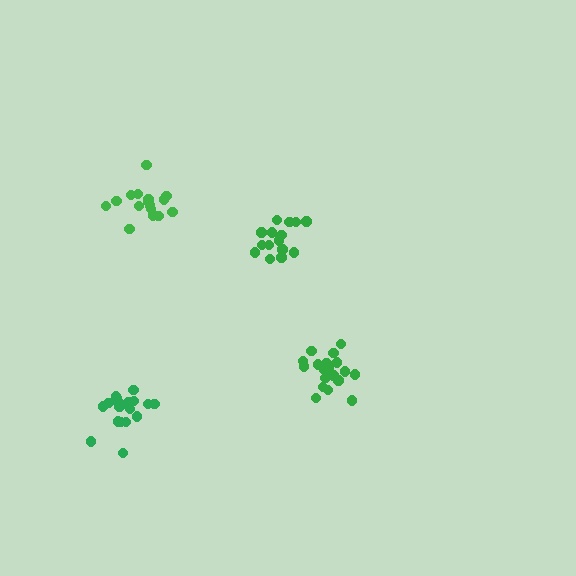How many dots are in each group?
Group 1: 19 dots, Group 2: 16 dots, Group 3: 16 dots, Group 4: 18 dots (69 total).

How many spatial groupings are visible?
There are 4 spatial groupings.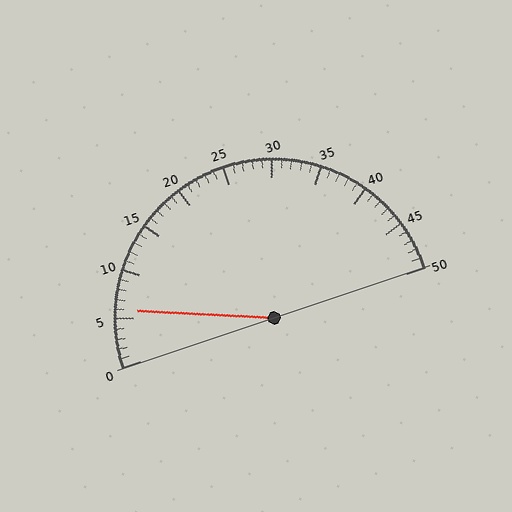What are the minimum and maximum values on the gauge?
The gauge ranges from 0 to 50.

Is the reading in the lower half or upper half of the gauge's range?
The reading is in the lower half of the range (0 to 50).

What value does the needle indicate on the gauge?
The needle indicates approximately 6.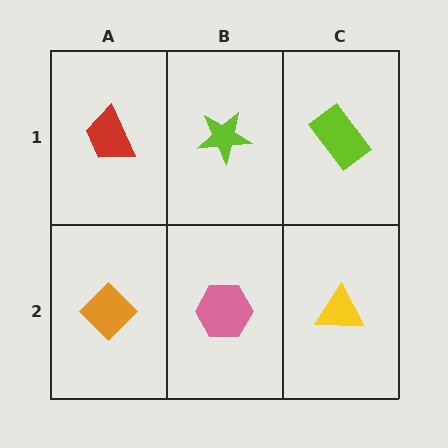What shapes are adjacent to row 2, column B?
A lime star (row 1, column B), an orange diamond (row 2, column A), a yellow triangle (row 2, column C).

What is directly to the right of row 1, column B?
A lime rectangle.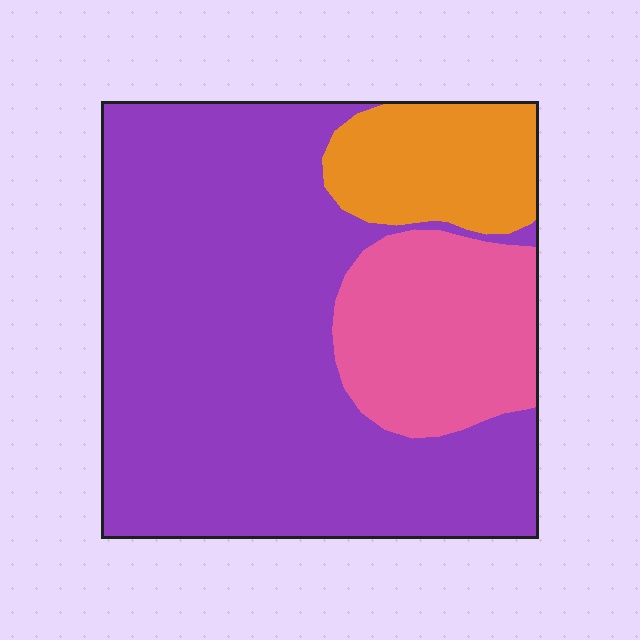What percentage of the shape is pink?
Pink takes up between a sixth and a third of the shape.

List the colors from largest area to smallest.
From largest to smallest: purple, pink, orange.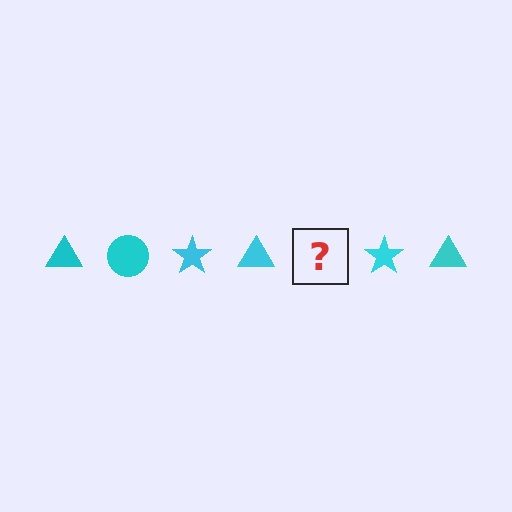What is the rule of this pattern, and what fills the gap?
The rule is that the pattern cycles through triangle, circle, star shapes in cyan. The gap should be filled with a cyan circle.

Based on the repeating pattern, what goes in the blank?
The blank should be a cyan circle.